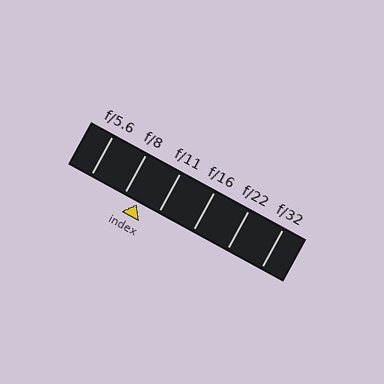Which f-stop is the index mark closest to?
The index mark is closest to f/8.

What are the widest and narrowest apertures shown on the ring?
The widest aperture shown is f/5.6 and the narrowest is f/32.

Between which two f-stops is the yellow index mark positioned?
The index mark is between f/8 and f/11.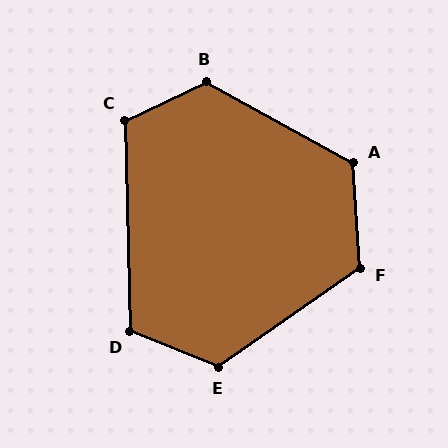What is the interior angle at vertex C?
Approximately 114 degrees (obtuse).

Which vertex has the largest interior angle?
B, at approximately 126 degrees.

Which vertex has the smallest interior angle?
D, at approximately 113 degrees.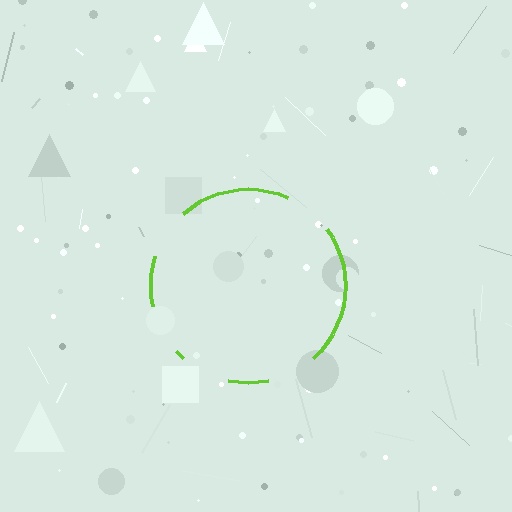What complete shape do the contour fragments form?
The contour fragments form a circle.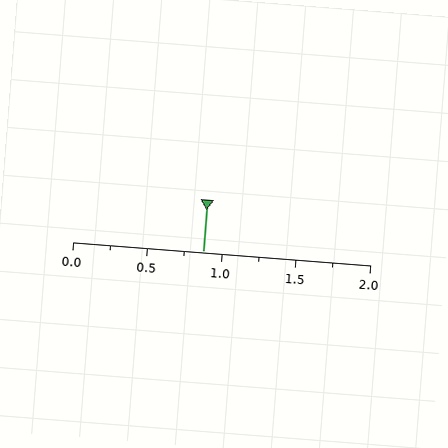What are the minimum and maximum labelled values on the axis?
The axis runs from 0.0 to 2.0.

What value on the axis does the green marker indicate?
The marker indicates approximately 0.88.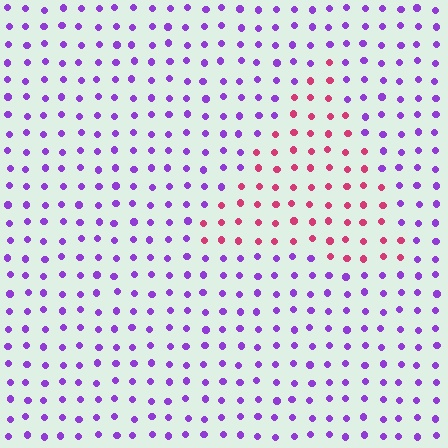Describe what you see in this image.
The image is filled with small purple elements in a uniform arrangement. A triangle-shaped region is visible where the elements are tinted to a slightly different hue, forming a subtle color boundary.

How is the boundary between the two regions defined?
The boundary is defined purely by a slight shift in hue (about 63 degrees). Spacing, size, and orientation are identical on both sides.